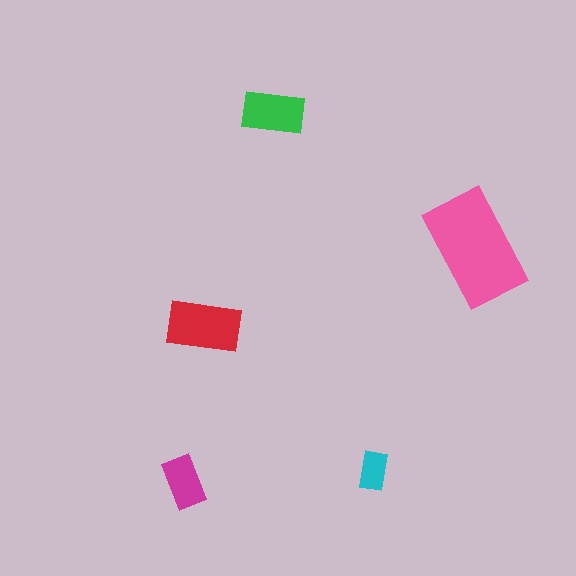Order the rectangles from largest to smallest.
the pink one, the red one, the green one, the magenta one, the cyan one.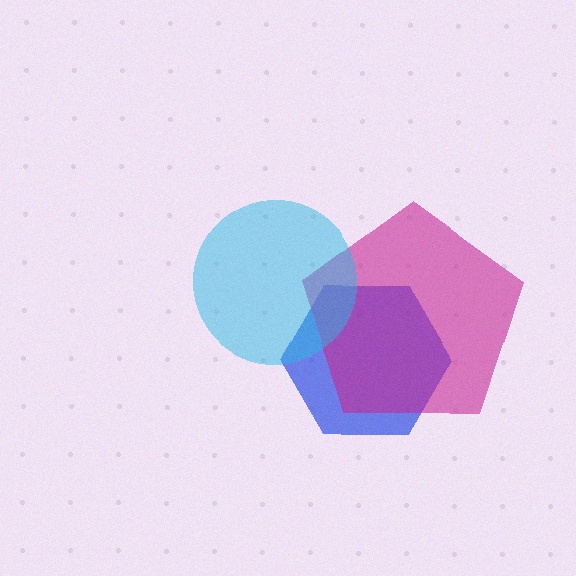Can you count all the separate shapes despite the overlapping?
Yes, there are 3 separate shapes.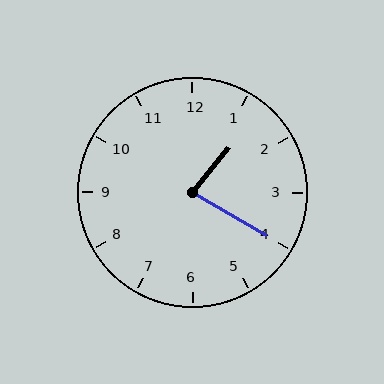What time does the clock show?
1:20.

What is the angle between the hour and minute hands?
Approximately 80 degrees.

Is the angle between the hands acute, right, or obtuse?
It is acute.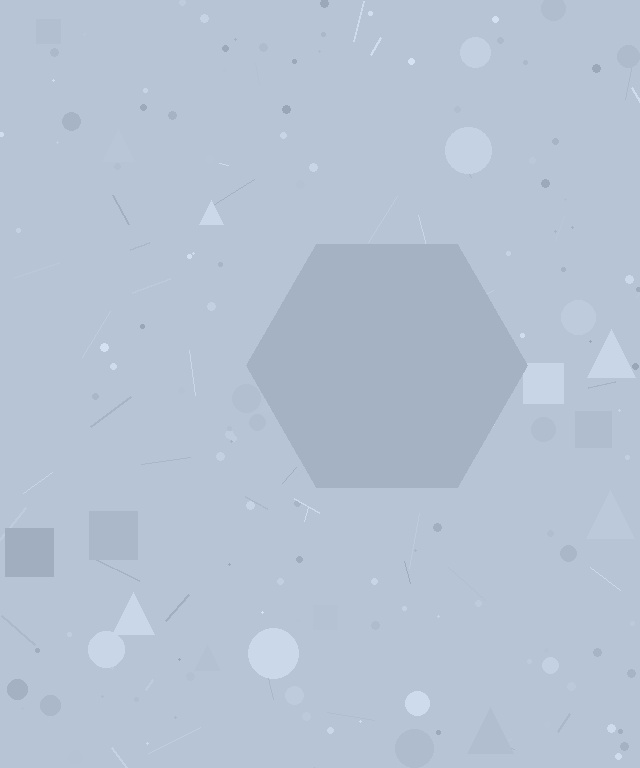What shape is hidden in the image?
A hexagon is hidden in the image.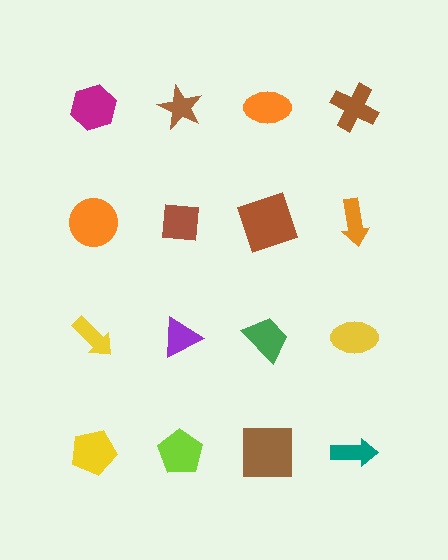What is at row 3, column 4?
A yellow ellipse.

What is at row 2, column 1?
An orange circle.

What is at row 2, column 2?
A brown square.